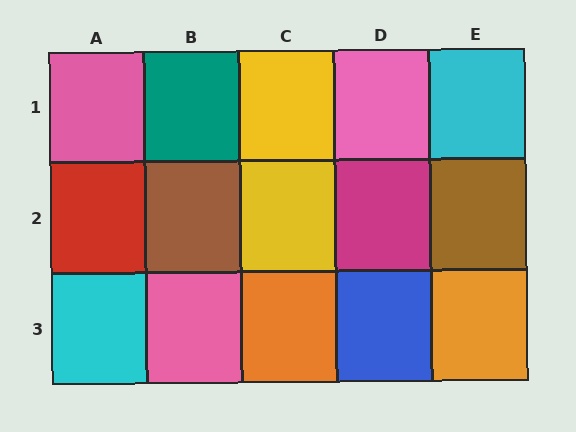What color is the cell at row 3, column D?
Blue.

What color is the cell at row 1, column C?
Yellow.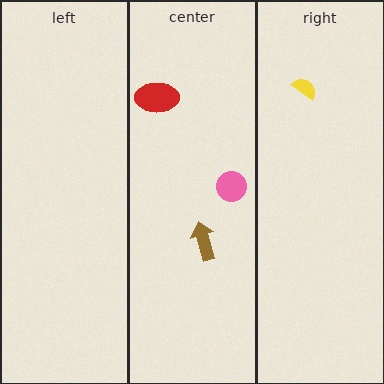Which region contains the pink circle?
The center region.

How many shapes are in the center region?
3.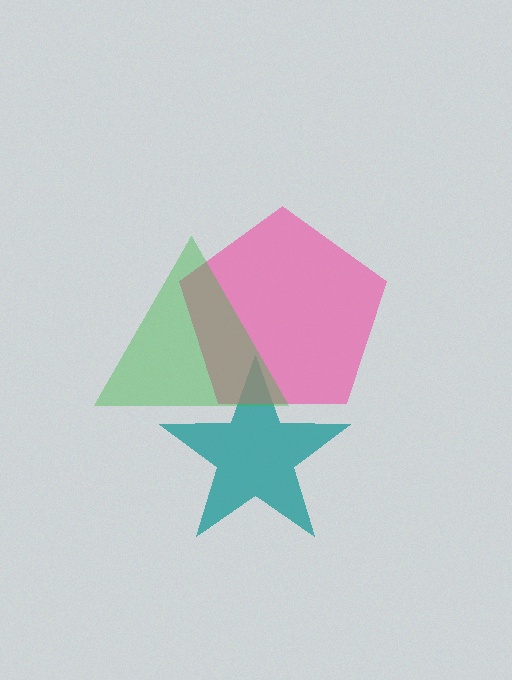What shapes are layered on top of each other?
The layered shapes are: a teal star, a pink pentagon, a green triangle.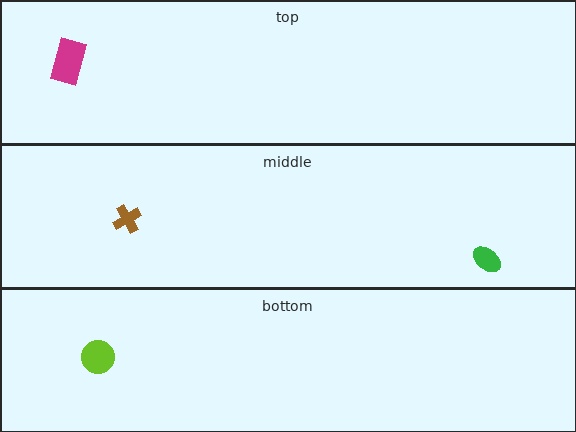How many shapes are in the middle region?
2.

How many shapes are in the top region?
1.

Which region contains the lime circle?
The bottom region.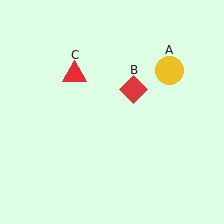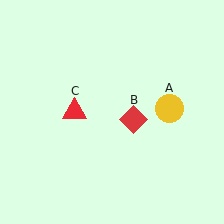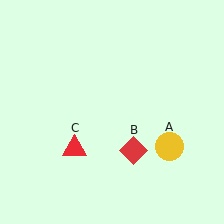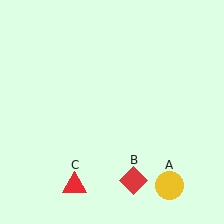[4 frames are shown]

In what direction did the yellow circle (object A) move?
The yellow circle (object A) moved down.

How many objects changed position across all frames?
3 objects changed position: yellow circle (object A), red diamond (object B), red triangle (object C).